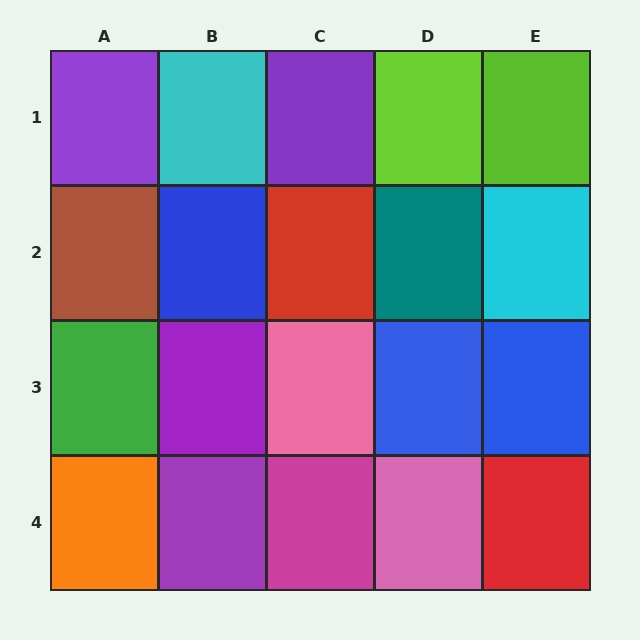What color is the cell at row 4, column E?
Red.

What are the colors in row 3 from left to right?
Green, purple, pink, blue, blue.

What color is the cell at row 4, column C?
Magenta.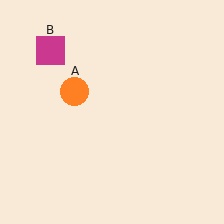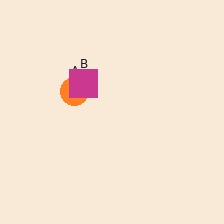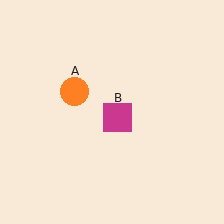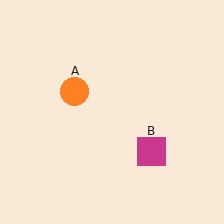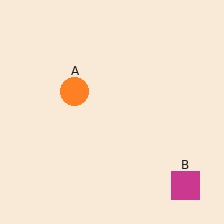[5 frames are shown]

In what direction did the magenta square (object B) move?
The magenta square (object B) moved down and to the right.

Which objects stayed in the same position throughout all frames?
Orange circle (object A) remained stationary.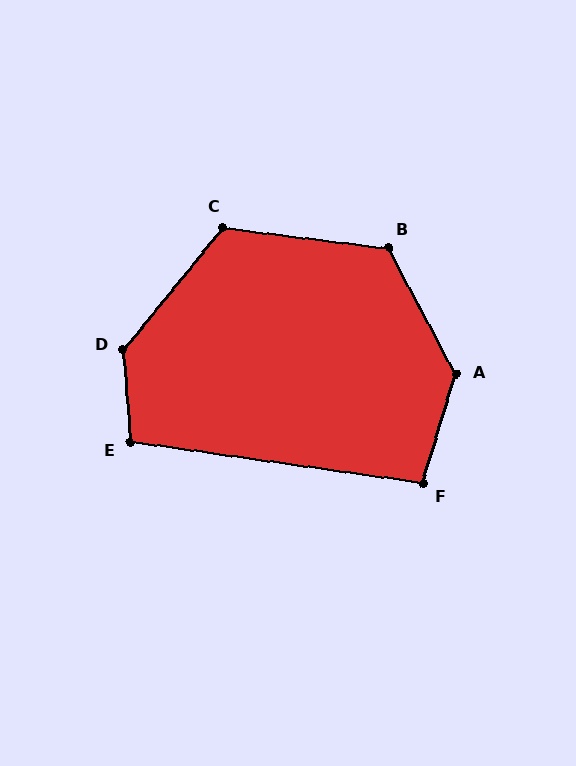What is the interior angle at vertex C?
Approximately 122 degrees (obtuse).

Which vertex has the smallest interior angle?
F, at approximately 99 degrees.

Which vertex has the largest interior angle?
D, at approximately 136 degrees.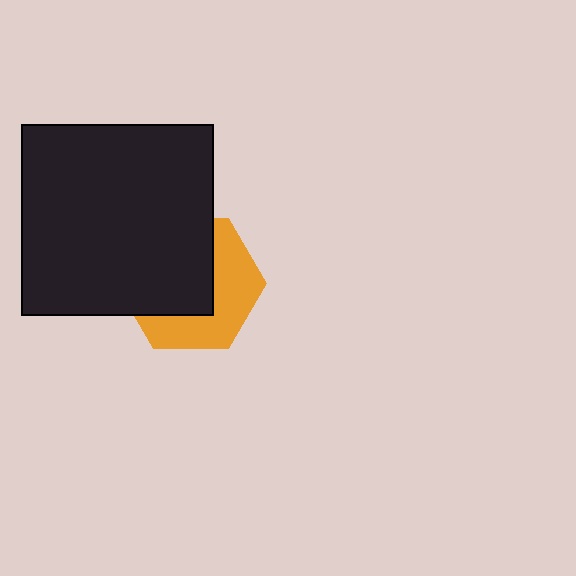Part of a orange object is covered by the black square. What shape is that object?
It is a hexagon.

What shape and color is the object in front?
The object in front is a black square.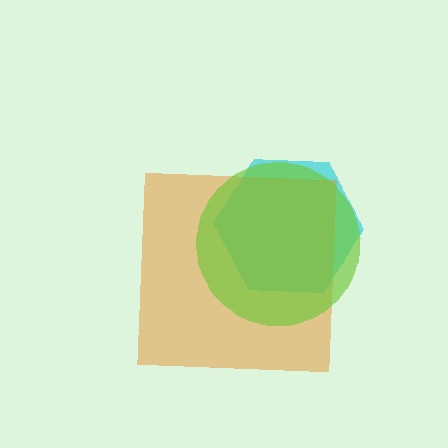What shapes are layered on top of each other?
The layered shapes are: a cyan hexagon, an orange square, a lime circle.